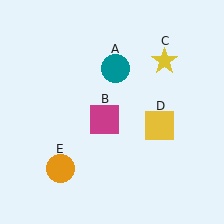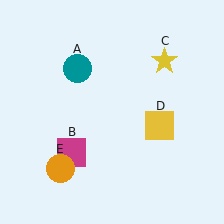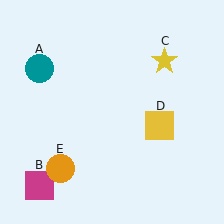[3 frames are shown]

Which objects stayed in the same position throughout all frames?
Yellow star (object C) and yellow square (object D) and orange circle (object E) remained stationary.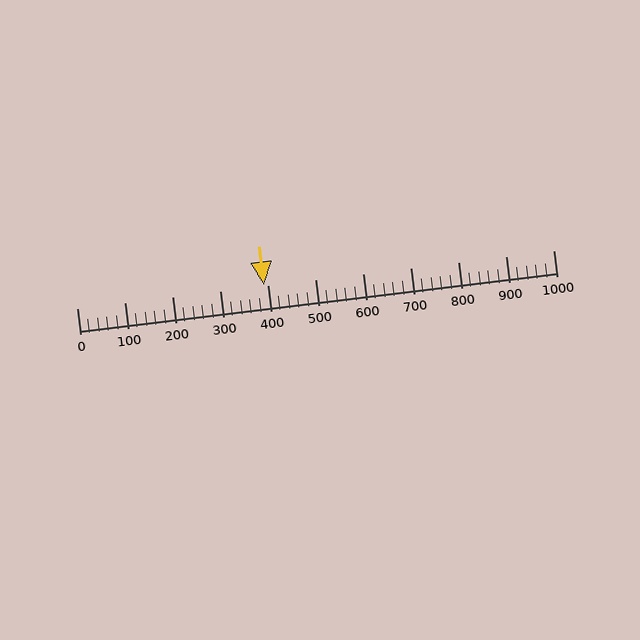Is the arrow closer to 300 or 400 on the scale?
The arrow is closer to 400.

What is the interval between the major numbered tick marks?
The major tick marks are spaced 100 units apart.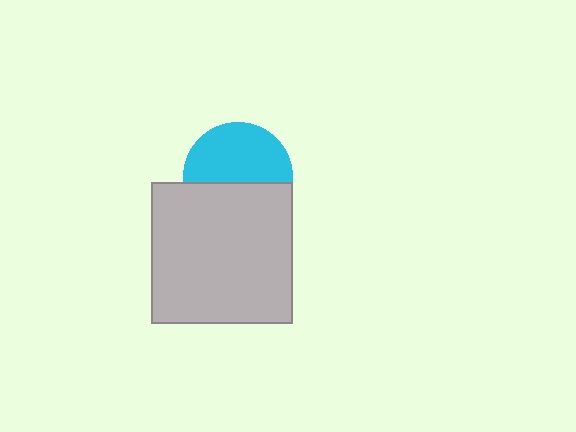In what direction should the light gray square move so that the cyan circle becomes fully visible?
The light gray square should move down. That is the shortest direction to clear the overlap and leave the cyan circle fully visible.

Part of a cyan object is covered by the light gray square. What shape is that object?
It is a circle.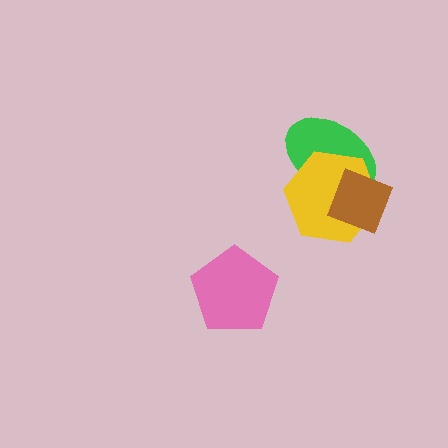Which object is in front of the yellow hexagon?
The brown diamond is in front of the yellow hexagon.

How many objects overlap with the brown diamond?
2 objects overlap with the brown diamond.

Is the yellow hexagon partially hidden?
Yes, it is partially covered by another shape.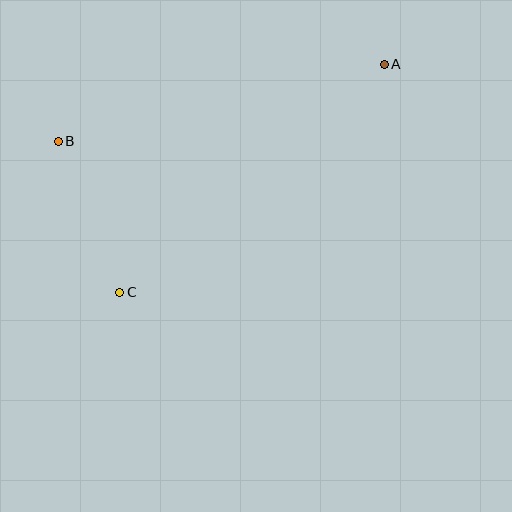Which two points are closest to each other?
Points B and C are closest to each other.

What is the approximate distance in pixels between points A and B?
The distance between A and B is approximately 335 pixels.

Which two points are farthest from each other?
Points A and C are farthest from each other.